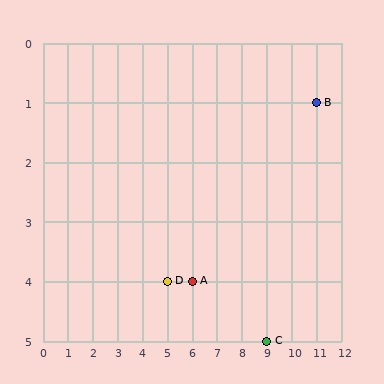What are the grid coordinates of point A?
Point A is at grid coordinates (6, 4).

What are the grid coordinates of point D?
Point D is at grid coordinates (5, 4).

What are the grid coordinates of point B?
Point B is at grid coordinates (11, 1).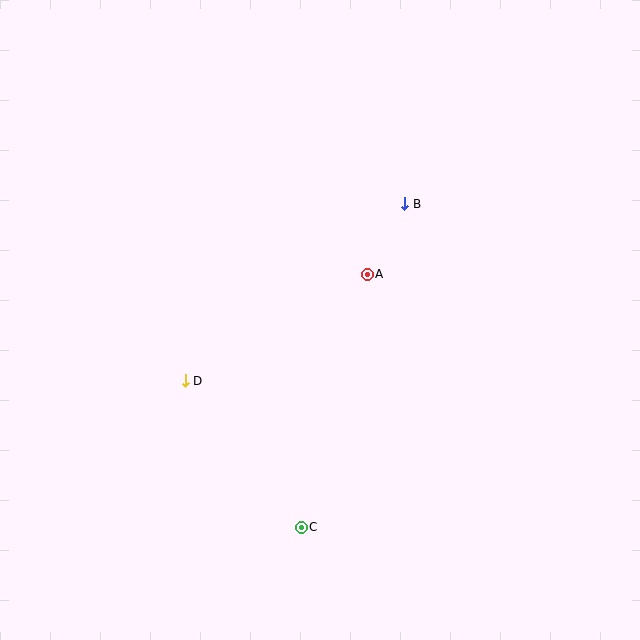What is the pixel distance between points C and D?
The distance between C and D is 187 pixels.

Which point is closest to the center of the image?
Point A at (367, 274) is closest to the center.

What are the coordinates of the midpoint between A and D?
The midpoint between A and D is at (276, 327).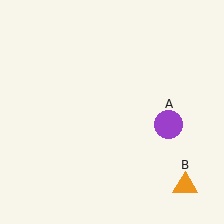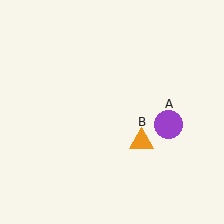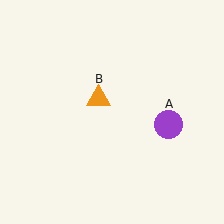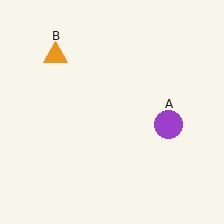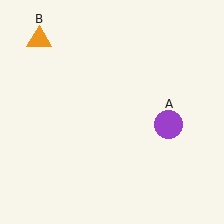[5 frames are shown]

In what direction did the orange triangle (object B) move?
The orange triangle (object B) moved up and to the left.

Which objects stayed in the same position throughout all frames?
Purple circle (object A) remained stationary.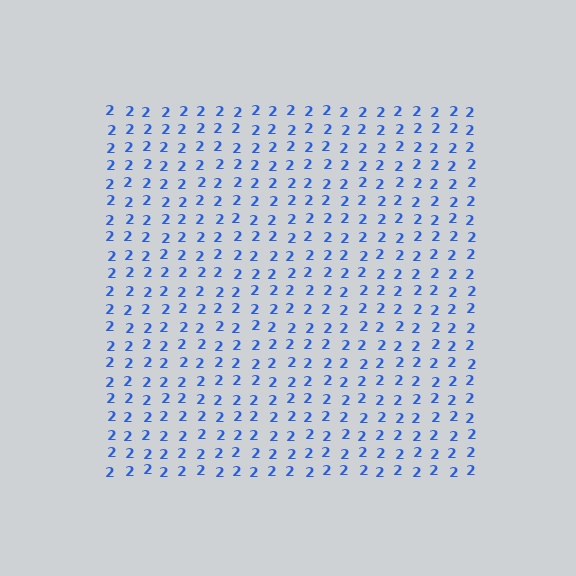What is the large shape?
The large shape is a square.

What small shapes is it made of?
It is made of small digit 2's.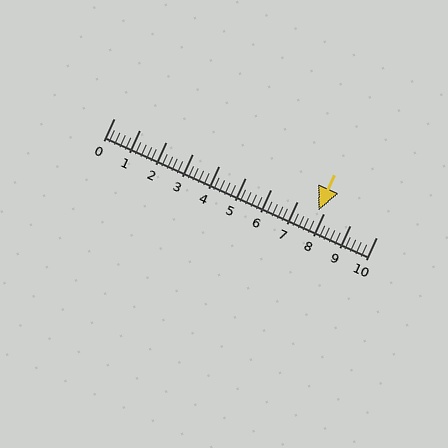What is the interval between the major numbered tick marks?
The major tick marks are spaced 1 units apart.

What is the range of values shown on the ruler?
The ruler shows values from 0 to 10.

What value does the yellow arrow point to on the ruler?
The yellow arrow points to approximately 7.8.